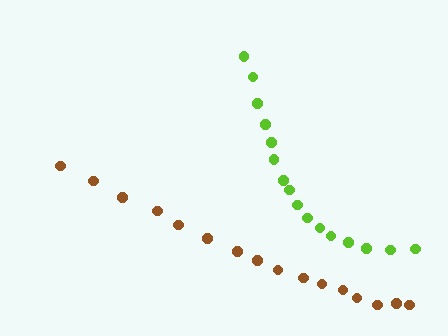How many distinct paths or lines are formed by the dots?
There are 2 distinct paths.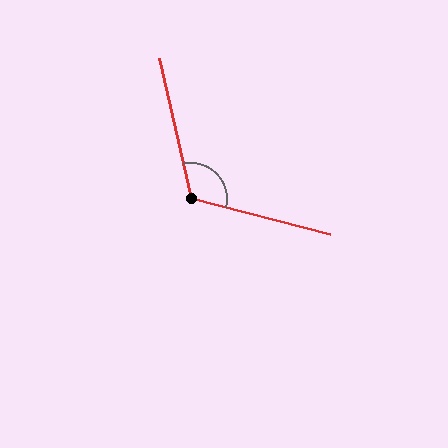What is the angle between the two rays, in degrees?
Approximately 117 degrees.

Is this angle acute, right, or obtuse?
It is obtuse.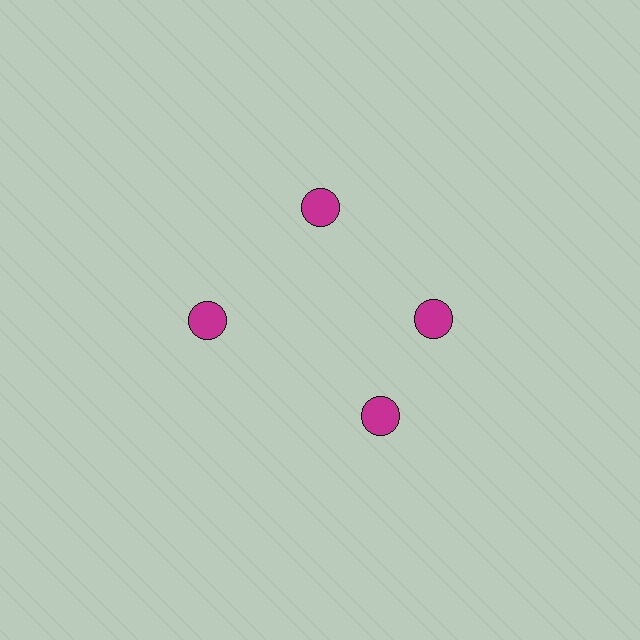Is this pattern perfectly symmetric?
No. The 4 magenta circles are arranged in a ring, but one element near the 6 o'clock position is rotated out of alignment along the ring, breaking the 4-fold rotational symmetry.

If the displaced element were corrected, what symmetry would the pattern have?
It would have 4-fold rotational symmetry — the pattern would map onto itself every 90 degrees.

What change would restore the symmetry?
The symmetry would be restored by rotating it back into even spacing with its neighbors so that all 4 circles sit at equal angles and equal distance from the center.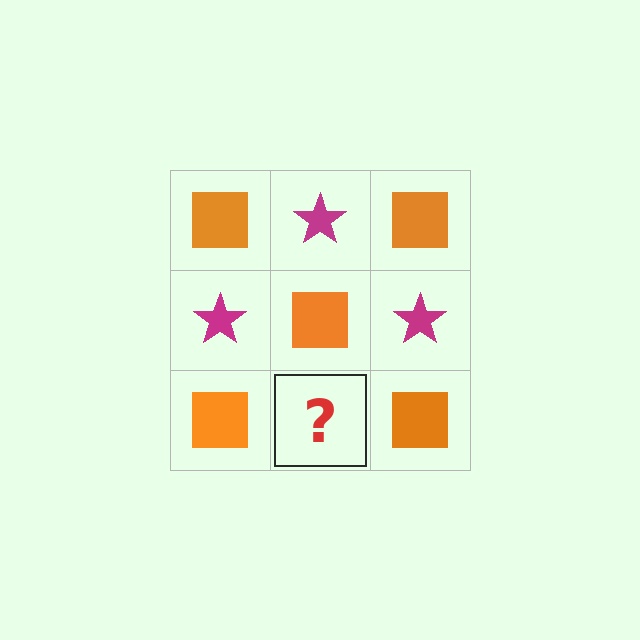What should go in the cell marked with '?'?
The missing cell should contain a magenta star.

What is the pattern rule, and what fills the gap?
The rule is that it alternates orange square and magenta star in a checkerboard pattern. The gap should be filled with a magenta star.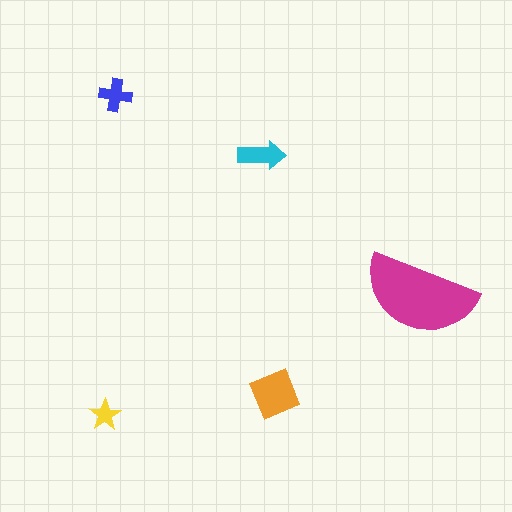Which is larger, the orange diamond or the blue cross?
The orange diamond.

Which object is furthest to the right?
The magenta semicircle is rightmost.